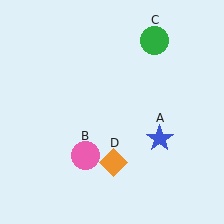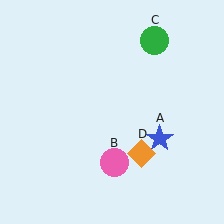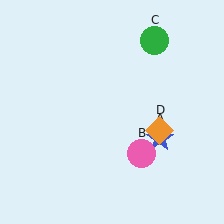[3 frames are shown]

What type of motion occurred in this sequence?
The pink circle (object B), orange diamond (object D) rotated counterclockwise around the center of the scene.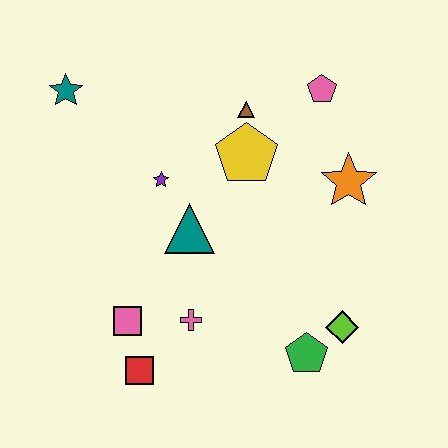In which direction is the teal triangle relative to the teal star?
The teal triangle is below the teal star.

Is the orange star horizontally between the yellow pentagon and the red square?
No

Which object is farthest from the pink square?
The pink pentagon is farthest from the pink square.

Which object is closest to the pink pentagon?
The brown triangle is closest to the pink pentagon.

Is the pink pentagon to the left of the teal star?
No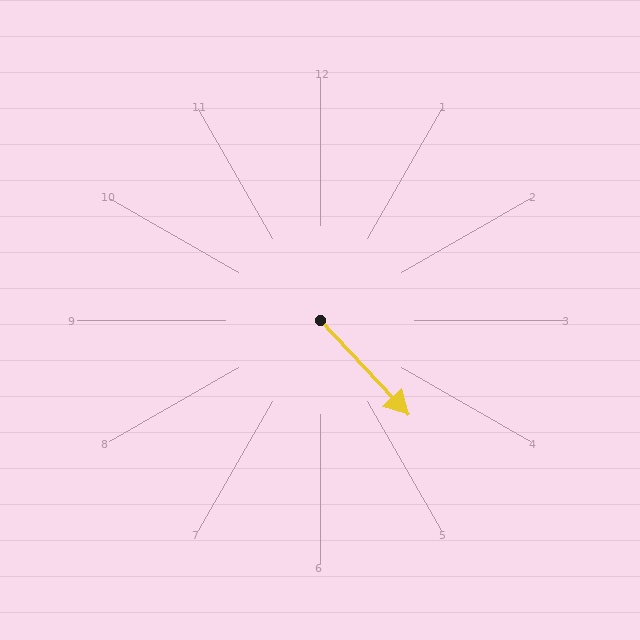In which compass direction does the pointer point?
Southeast.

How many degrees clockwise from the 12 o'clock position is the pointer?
Approximately 137 degrees.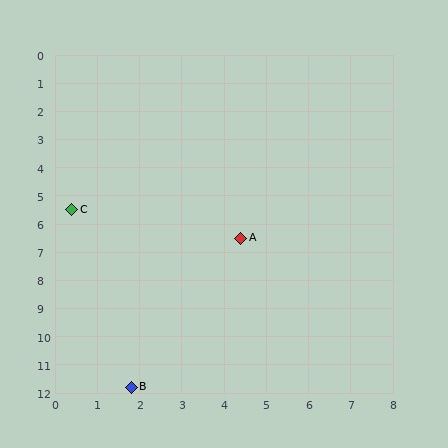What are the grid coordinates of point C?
Point C is at approximately (0.4, 5.5).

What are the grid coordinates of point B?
Point B is at approximately (1.8, 11.8).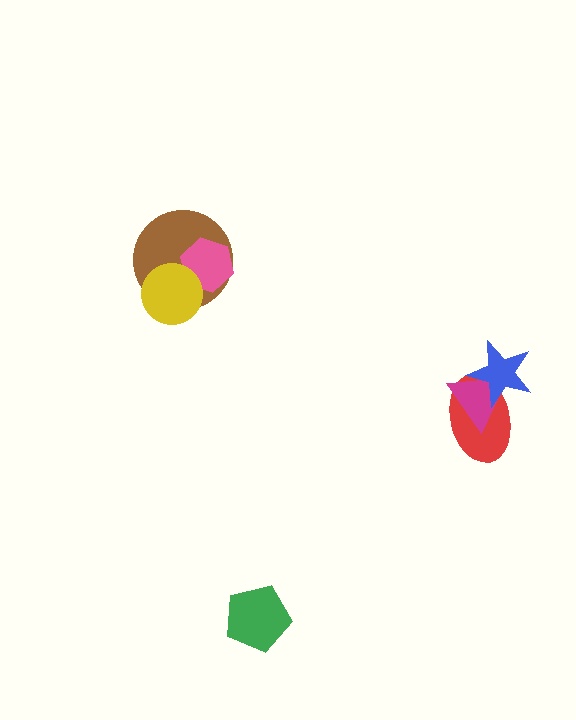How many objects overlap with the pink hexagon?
2 objects overlap with the pink hexagon.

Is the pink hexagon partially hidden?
Yes, it is partially covered by another shape.